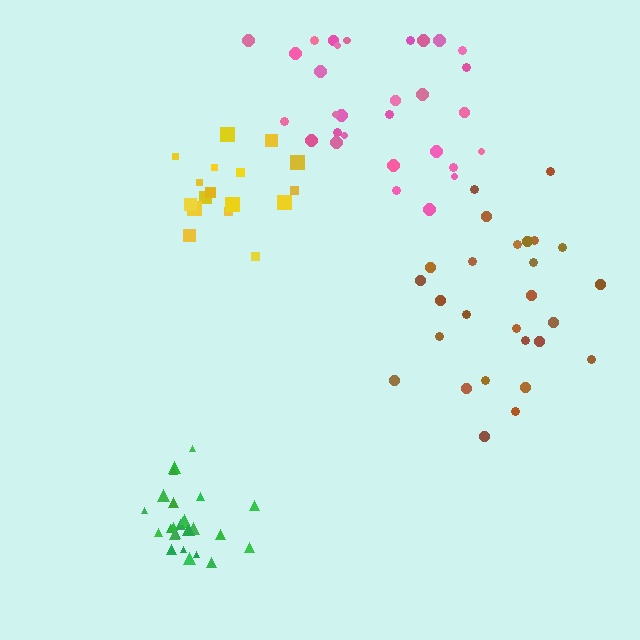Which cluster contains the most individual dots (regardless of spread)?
Pink (31).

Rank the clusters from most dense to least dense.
green, yellow, pink, brown.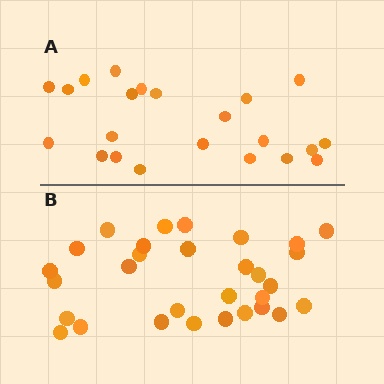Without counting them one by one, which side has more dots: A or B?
Region B (the bottom region) has more dots.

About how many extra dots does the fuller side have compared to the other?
Region B has roughly 8 or so more dots than region A.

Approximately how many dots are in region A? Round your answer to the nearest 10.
About 20 dots. (The exact count is 22, which rounds to 20.)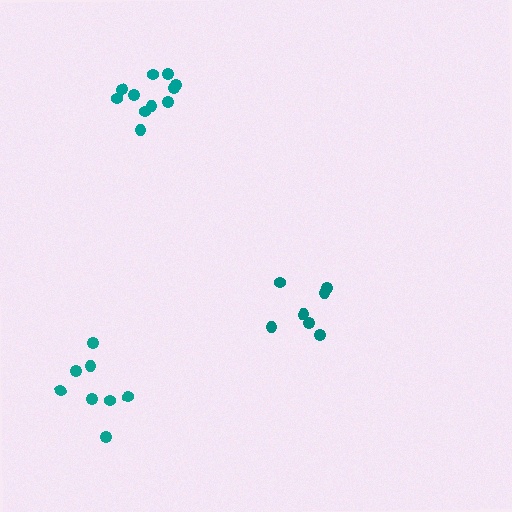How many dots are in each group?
Group 1: 7 dots, Group 2: 11 dots, Group 3: 8 dots (26 total).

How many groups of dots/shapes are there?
There are 3 groups.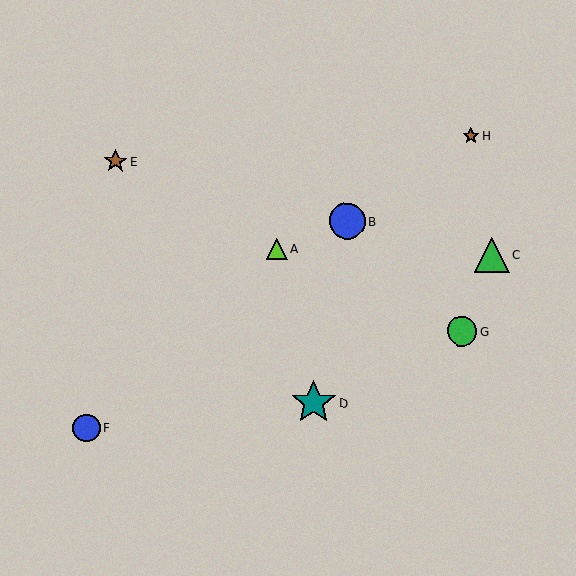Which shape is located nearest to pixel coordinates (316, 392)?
The teal star (labeled D) at (314, 403) is nearest to that location.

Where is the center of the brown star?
The center of the brown star is at (471, 136).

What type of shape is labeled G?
Shape G is a green circle.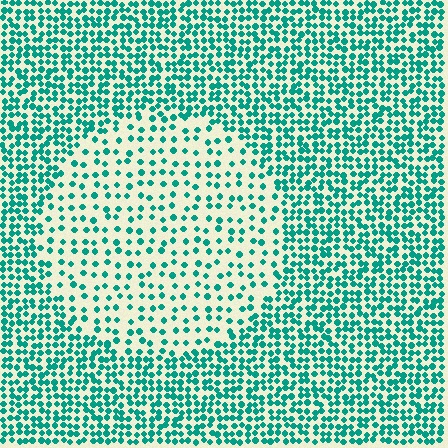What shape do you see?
I see a circle.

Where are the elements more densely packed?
The elements are more densely packed outside the circle boundary.